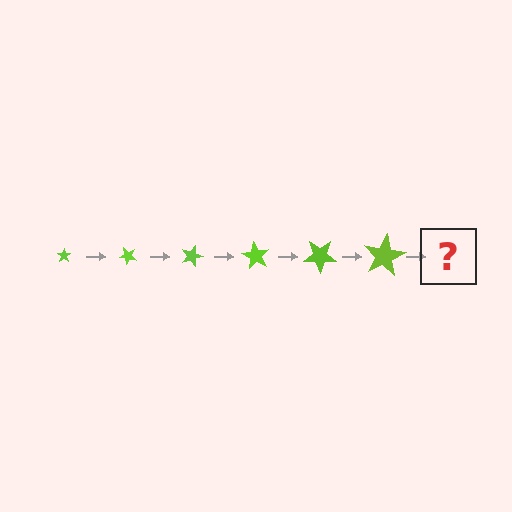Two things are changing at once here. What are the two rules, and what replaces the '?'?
The two rules are that the star grows larger each step and it rotates 45 degrees each step. The '?' should be a star, larger than the previous one and rotated 270 degrees from the start.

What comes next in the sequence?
The next element should be a star, larger than the previous one and rotated 270 degrees from the start.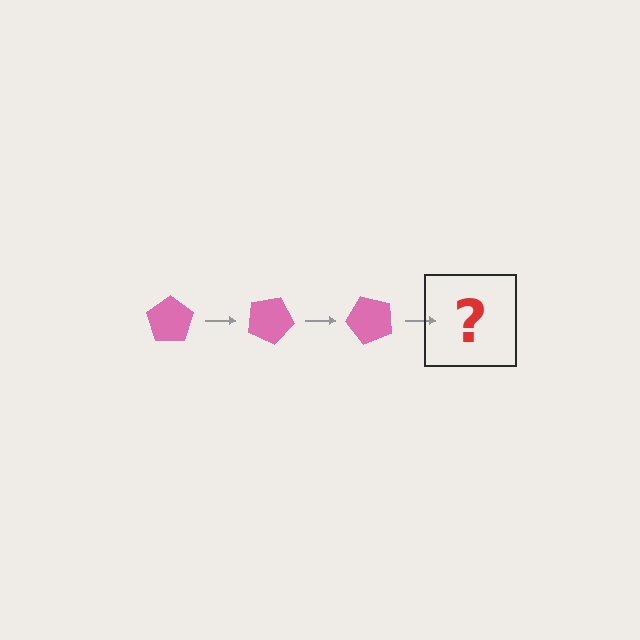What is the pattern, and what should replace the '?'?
The pattern is that the pentagon rotates 25 degrees each step. The '?' should be a pink pentagon rotated 75 degrees.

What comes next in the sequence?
The next element should be a pink pentagon rotated 75 degrees.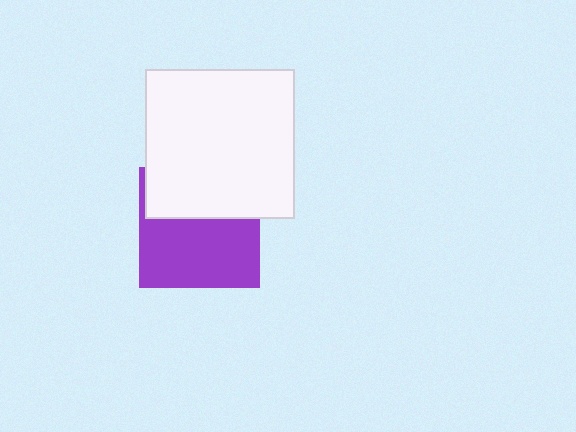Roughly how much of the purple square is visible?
About half of it is visible (roughly 59%).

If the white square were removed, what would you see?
You would see the complete purple square.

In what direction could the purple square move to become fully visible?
The purple square could move down. That would shift it out from behind the white square entirely.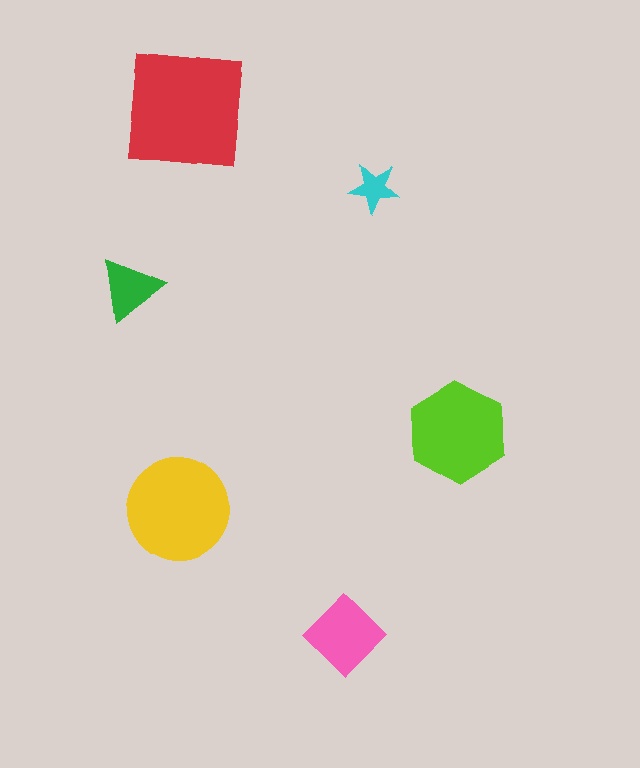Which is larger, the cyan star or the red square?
The red square.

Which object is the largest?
The red square.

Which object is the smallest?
The cyan star.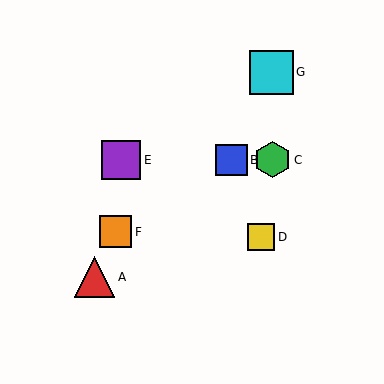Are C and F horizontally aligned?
No, C is at y≈160 and F is at y≈232.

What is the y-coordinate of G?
Object G is at y≈72.